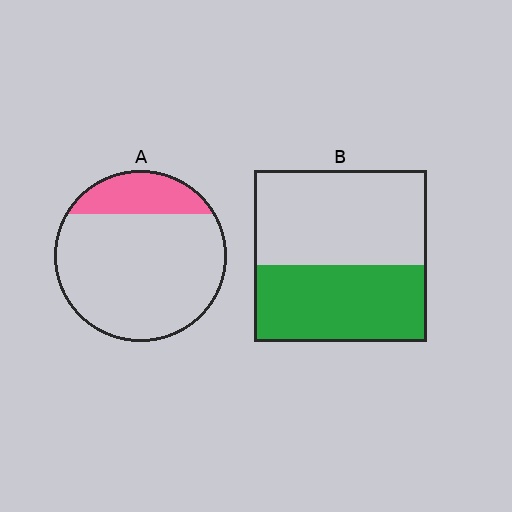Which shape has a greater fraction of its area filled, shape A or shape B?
Shape B.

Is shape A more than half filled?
No.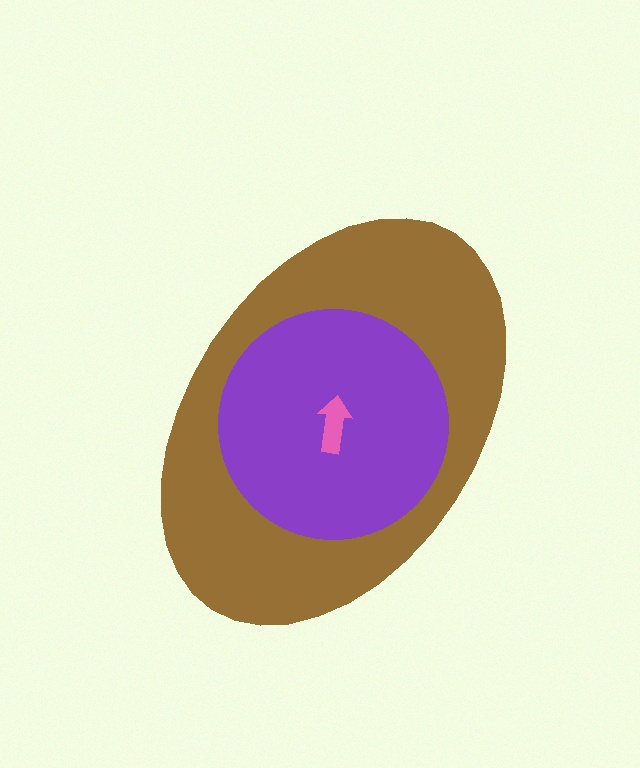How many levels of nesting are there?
3.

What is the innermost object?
The pink arrow.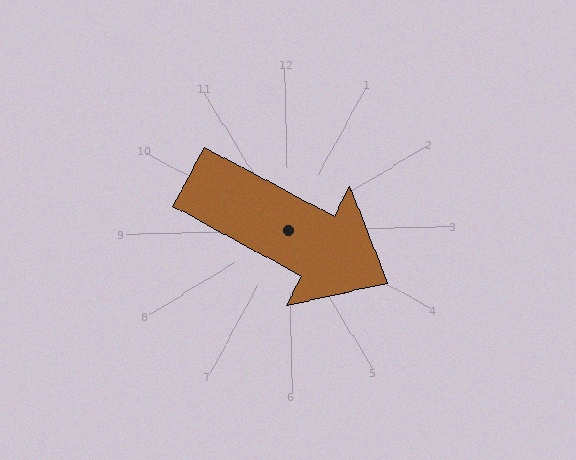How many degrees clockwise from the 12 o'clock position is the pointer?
Approximately 119 degrees.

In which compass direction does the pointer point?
Southeast.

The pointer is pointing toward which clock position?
Roughly 4 o'clock.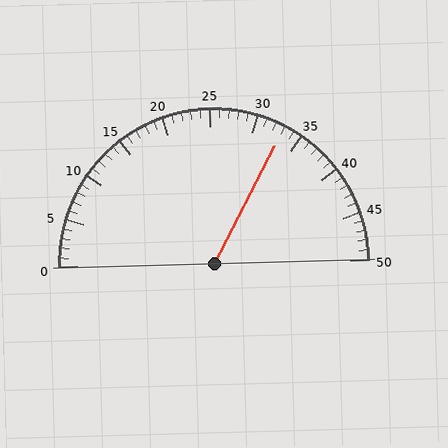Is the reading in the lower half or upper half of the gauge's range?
The reading is in the upper half of the range (0 to 50).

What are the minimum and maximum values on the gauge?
The gauge ranges from 0 to 50.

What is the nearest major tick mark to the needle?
The nearest major tick mark is 35.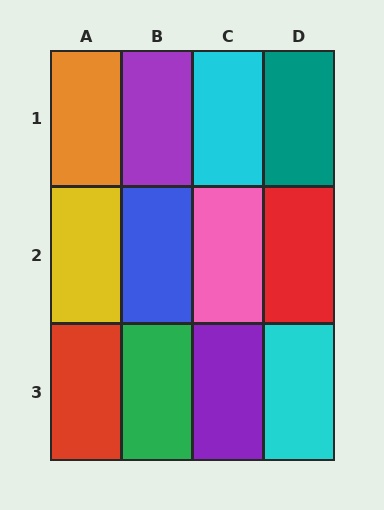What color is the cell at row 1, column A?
Orange.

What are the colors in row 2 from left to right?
Yellow, blue, pink, red.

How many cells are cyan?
2 cells are cyan.